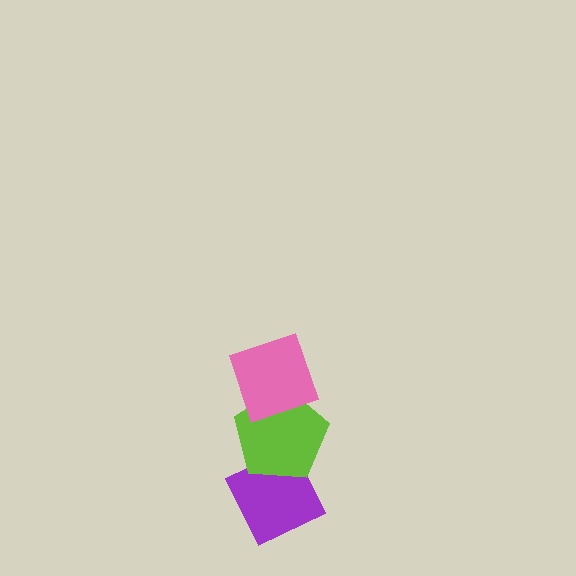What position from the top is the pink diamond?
The pink diamond is 1st from the top.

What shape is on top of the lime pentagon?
The pink diamond is on top of the lime pentagon.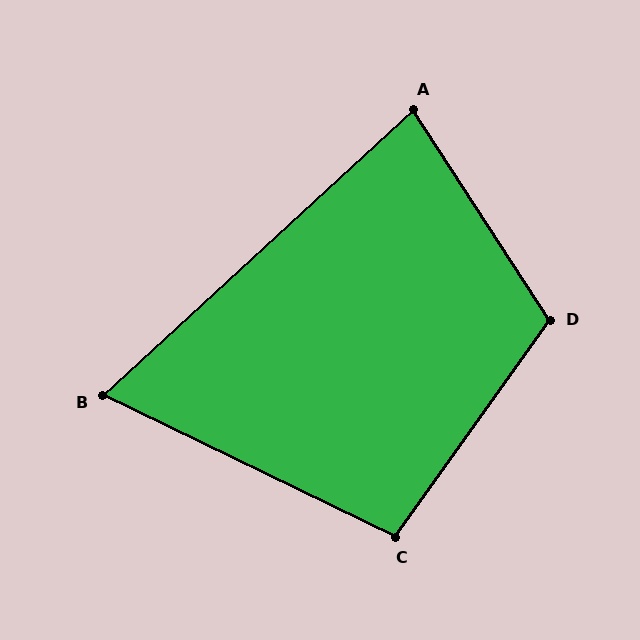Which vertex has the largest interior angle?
D, at approximately 112 degrees.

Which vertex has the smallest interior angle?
B, at approximately 68 degrees.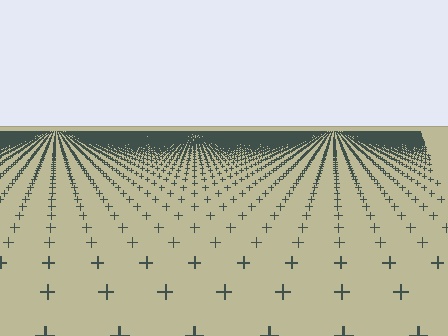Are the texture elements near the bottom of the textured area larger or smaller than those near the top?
Larger. Near the bottom, elements are closer to the viewer and appear at a bigger on-screen size.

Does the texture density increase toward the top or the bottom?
Density increases toward the top.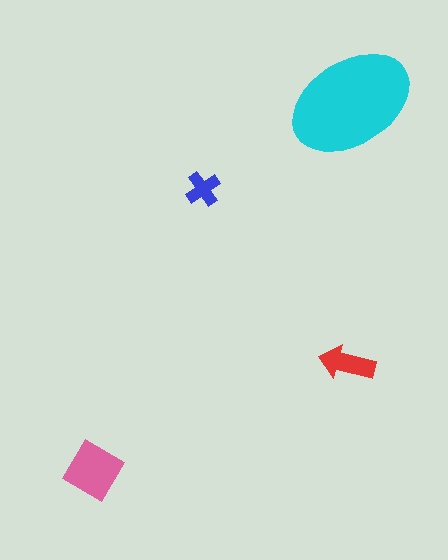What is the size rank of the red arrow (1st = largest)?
3rd.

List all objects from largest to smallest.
The cyan ellipse, the pink diamond, the red arrow, the blue cross.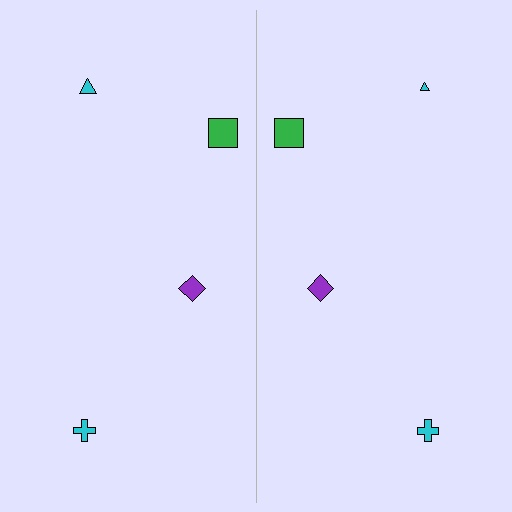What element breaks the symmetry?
The cyan triangle on the right side has a different size than its mirror counterpart.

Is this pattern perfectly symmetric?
No, the pattern is not perfectly symmetric. The cyan triangle on the right side has a different size than its mirror counterpart.